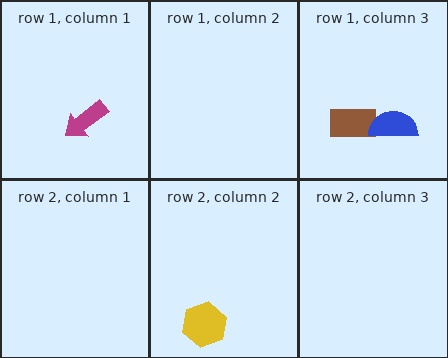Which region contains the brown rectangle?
The row 1, column 3 region.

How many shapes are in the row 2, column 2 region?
1.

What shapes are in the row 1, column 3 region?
The brown rectangle, the blue semicircle.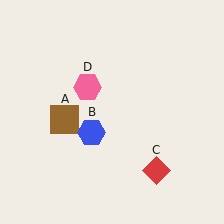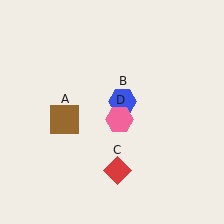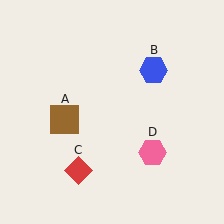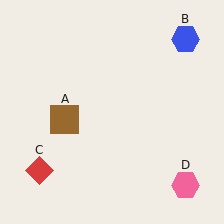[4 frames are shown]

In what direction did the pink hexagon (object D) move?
The pink hexagon (object D) moved down and to the right.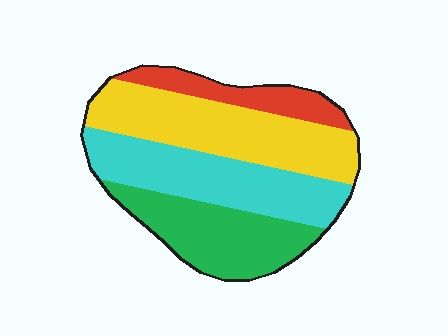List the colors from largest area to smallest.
From largest to smallest: yellow, cyan, green, red.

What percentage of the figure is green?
Green covers roughly 25% of the figure.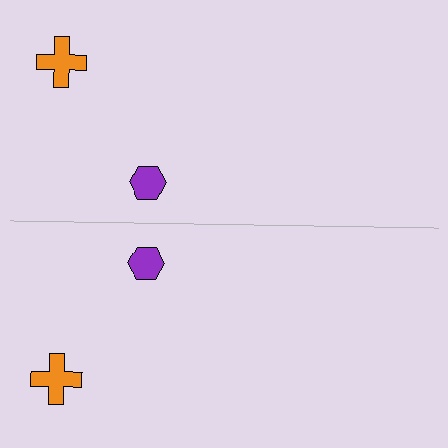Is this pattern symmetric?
Yes, this pattern has bilateral (reflection) symmetry.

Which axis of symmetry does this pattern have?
The pattern has a horizontal axis of symmetry running through the center of the image.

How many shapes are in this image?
There are 4 shapes in this image.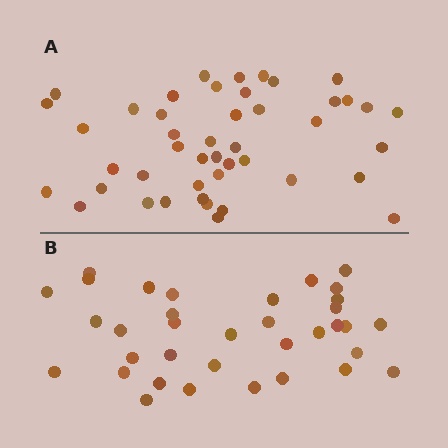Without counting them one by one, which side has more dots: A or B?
Region A (the top region) has more dots.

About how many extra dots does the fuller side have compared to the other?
Region A has roughly 10 or so more dots than region B.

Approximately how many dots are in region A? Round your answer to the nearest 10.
About 40 dots. (The exact count is 45, which rounds to 40.)